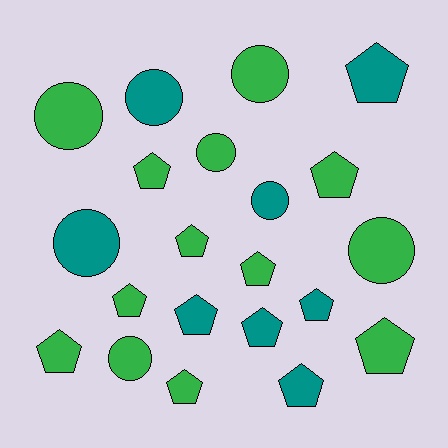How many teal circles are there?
There are 3 teal circles.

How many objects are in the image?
There are 21 objects.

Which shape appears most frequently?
Pentagon, with 13 objects.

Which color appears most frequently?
Green, with 13 objects.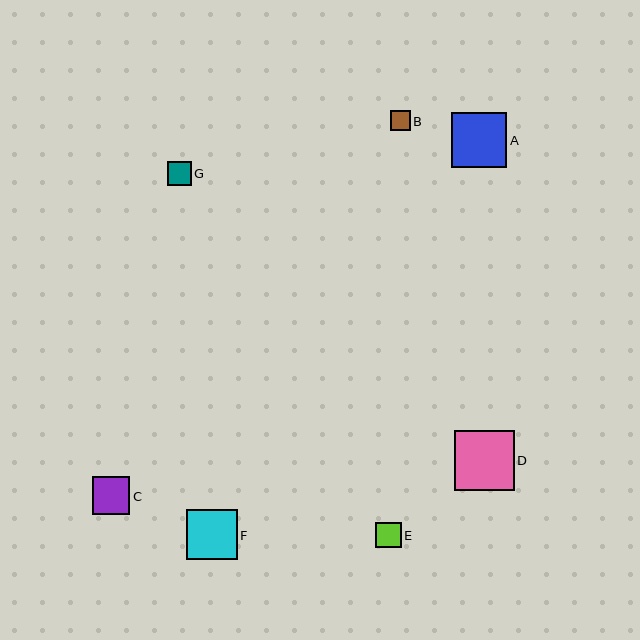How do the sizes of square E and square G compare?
Square E and square G are approximately the same size.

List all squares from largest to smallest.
From largest to smallest: D, A, F, C, E, G, B.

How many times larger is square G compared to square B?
Square G is approximately 1.2 times the size of square B.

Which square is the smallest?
Square B is the smallest with a size of approximately 20 pixels.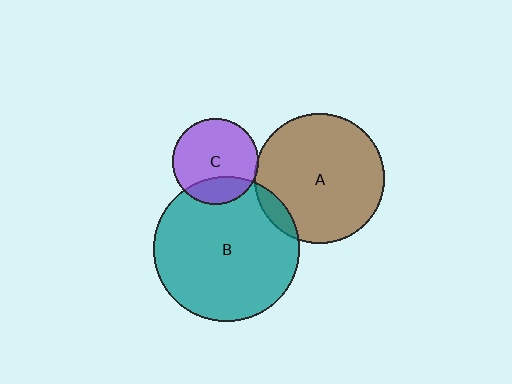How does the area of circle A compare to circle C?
Approximately 2.3 times.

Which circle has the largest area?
Circle B (teal).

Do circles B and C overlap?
Yes.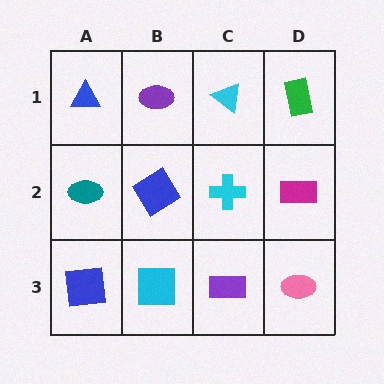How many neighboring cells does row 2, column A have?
3.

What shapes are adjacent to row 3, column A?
A teal ellipse (row 2, column A), a cyan square (row 3, column B).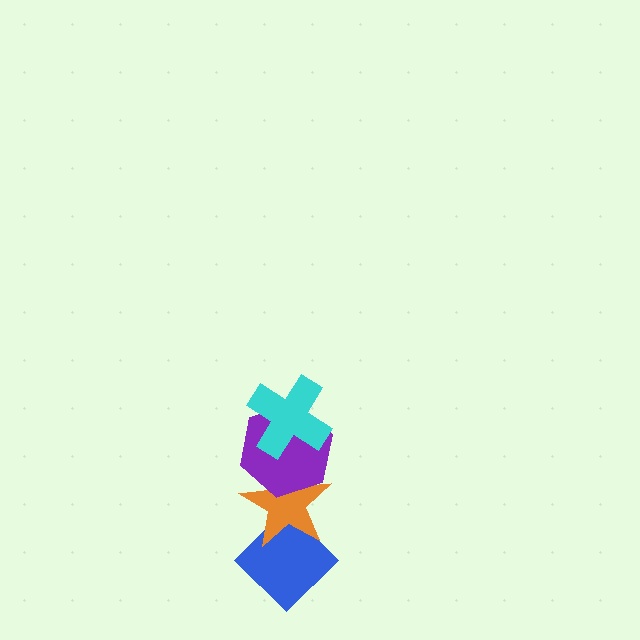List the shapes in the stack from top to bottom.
From top to bottom: the cyan cross, the purple hexagon, the orange star, the blue diamond.